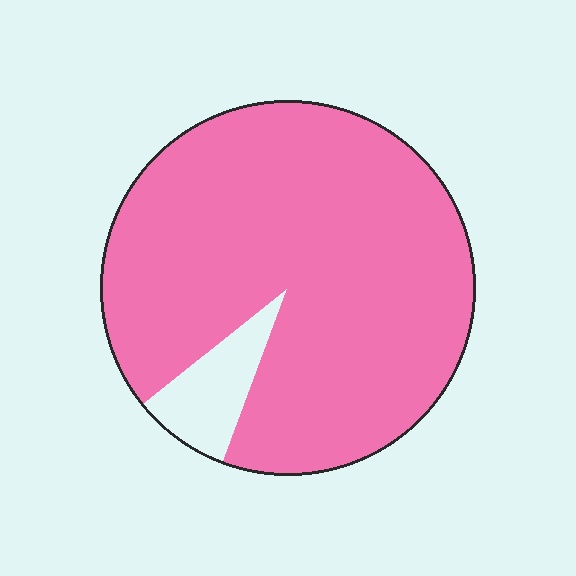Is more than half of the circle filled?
Yes.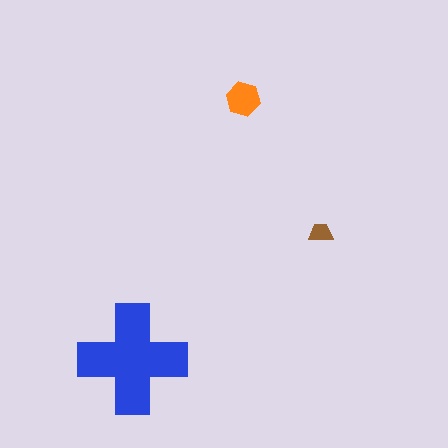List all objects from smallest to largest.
The brown trapezoid, the orange hexagon, the blue cross.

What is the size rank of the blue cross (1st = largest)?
1st.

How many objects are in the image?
There are 3 objects in the image.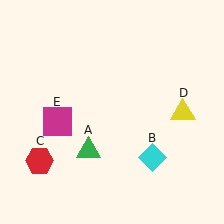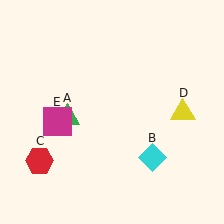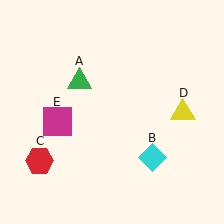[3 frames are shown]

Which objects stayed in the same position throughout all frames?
Cyan diamond (object B) and red hexagon (object C) and yellow triangle (object D) and magenta square (object E) remained stationary.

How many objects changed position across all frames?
1 object changed position: green triangle (object A).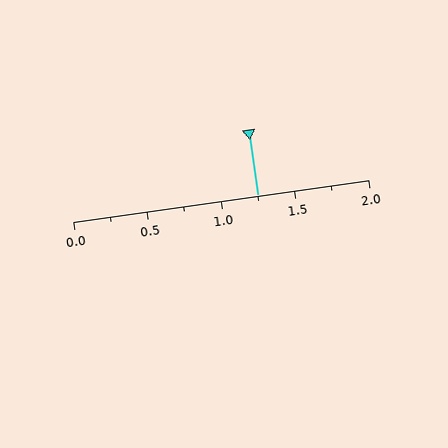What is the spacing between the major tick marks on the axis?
The major ticks are spaced 0.5 apart.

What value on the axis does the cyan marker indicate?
The marker indicates approximately 1.25.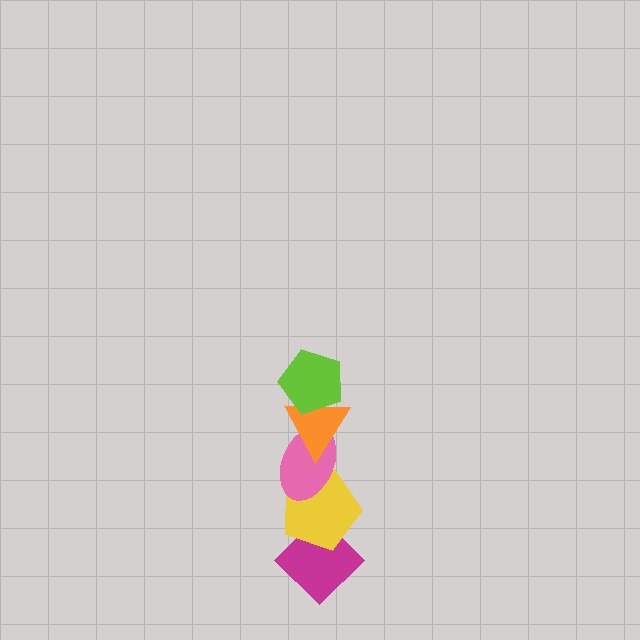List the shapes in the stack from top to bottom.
From top to bottom: the lime pentagon, the orange triangle, the pink ellipse, the yellow pentagon, the magenta diamond.